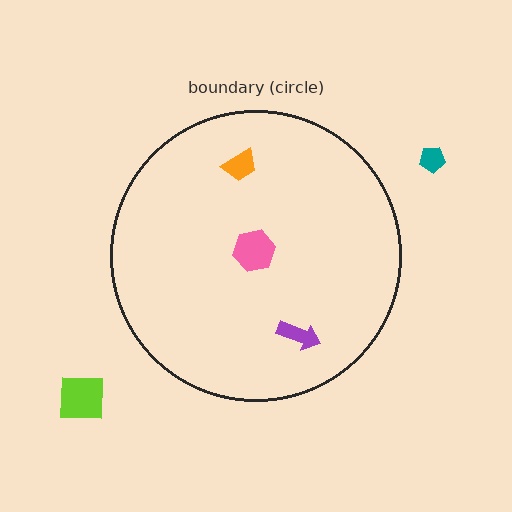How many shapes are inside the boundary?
3 inside, 2 outside.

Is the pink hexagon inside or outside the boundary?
Inside.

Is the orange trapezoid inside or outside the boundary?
Inside.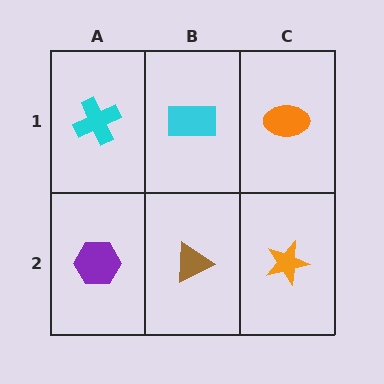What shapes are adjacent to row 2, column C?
An orange ellipse (row 1, column C), a brown triangle (row 2, column B).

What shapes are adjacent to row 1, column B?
A brown triangle (row 2, column B), a cyan cross (row 1, column A), an orange ellipse (row 1, column C).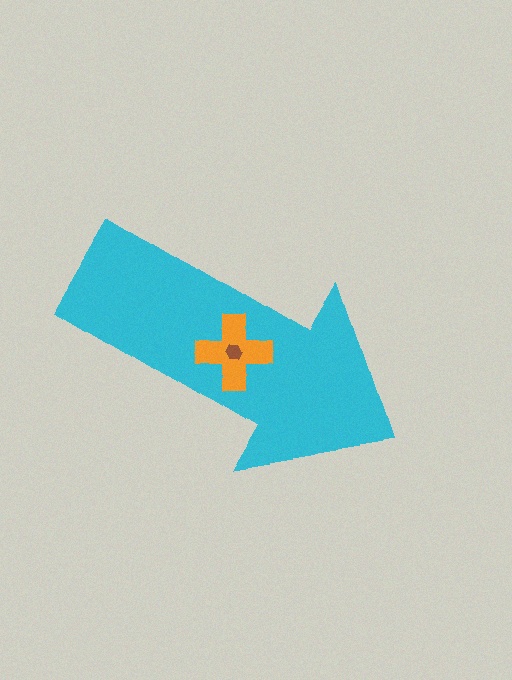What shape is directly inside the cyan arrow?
The orange cross.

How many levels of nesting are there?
3.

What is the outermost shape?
The cyan arrow.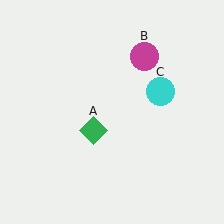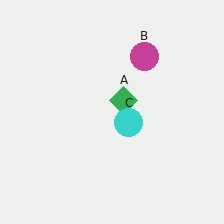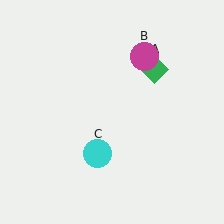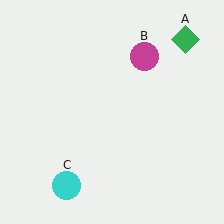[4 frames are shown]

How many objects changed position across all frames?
2 objects changed position: green diamond (object A), cyan circle (object C).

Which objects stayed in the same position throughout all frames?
Magenta circle (object B) remained stationary.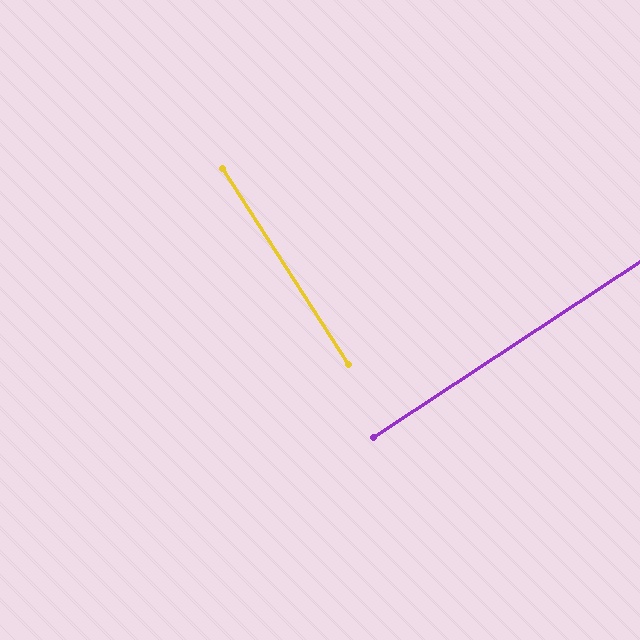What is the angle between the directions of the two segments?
Approximately 89 degrees.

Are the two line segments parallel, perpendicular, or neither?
Perpendicular — they meet at approximately 89°.